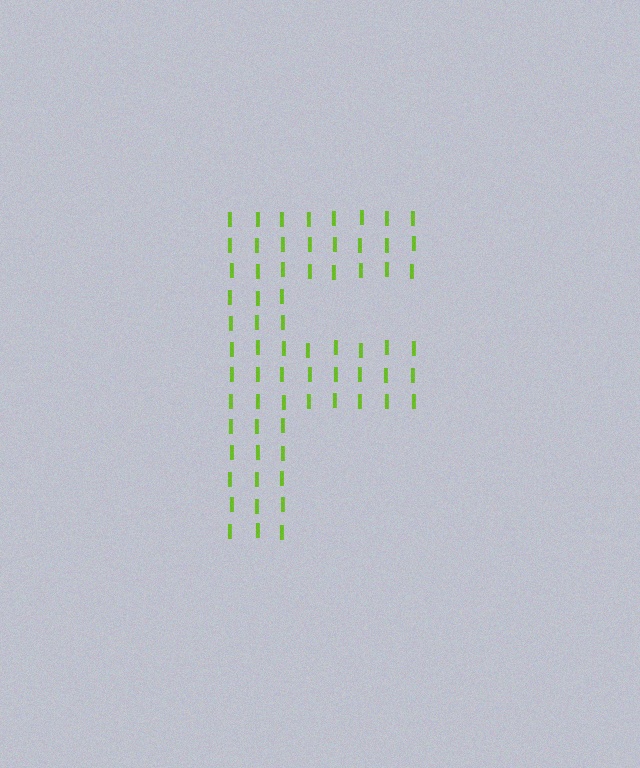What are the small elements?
The small elements are letter I's.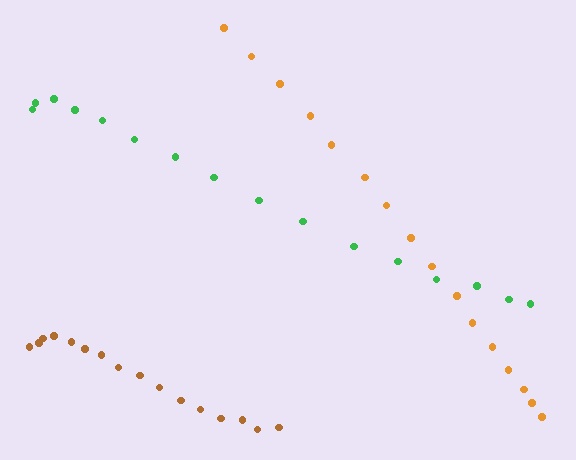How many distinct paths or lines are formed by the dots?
There are 3 distinct paths.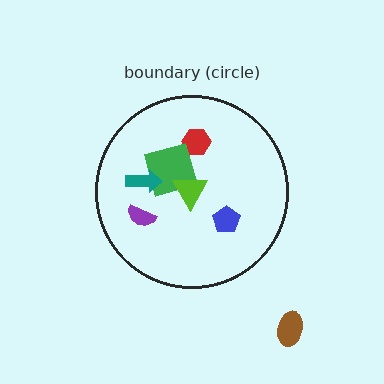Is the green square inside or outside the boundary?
Inside.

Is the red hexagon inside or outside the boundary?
Inside.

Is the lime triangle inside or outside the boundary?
Inside.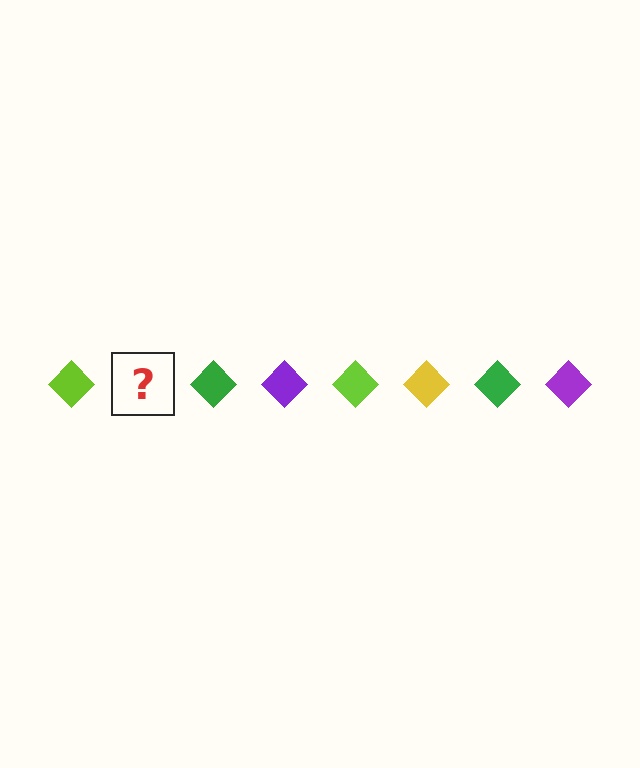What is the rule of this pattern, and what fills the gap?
The rule is that the pattern cycles through lime, yellow, green, purple diamonds. The gap should be filled with a yellow diamond.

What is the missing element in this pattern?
The missing element is a yellow diamond.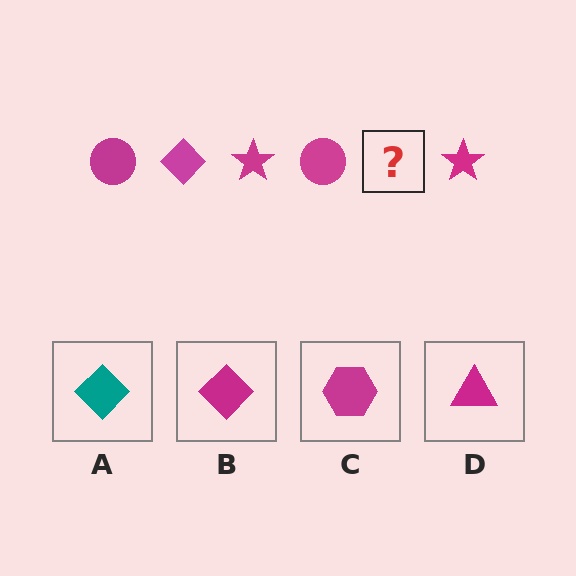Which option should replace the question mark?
Option B.